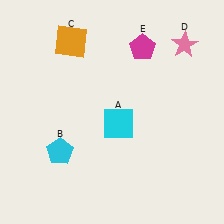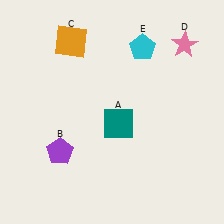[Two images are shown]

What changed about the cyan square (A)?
In Image 1, A is cyan. In Image 2, it changed to teal.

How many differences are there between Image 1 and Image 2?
There are 3 differences between the two images.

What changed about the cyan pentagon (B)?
In Image 1, B is cyan. In Image 2, it changed to purple.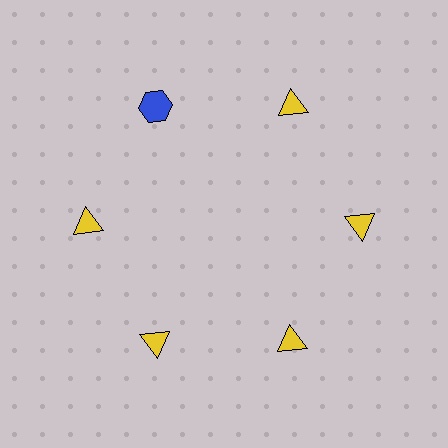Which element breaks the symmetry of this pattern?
The blue hexagon at roughly the 11 o'clock position breaks the symmetry. All other shapes are yellow triangles.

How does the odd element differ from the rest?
It differs in both color (blue instead of yellow) and shape (hexagon instead of triangle).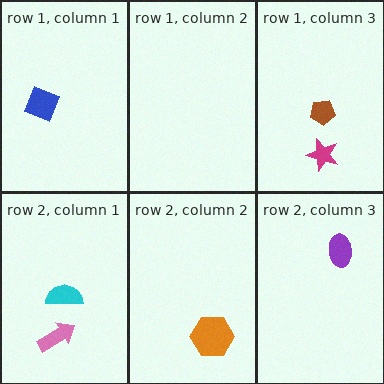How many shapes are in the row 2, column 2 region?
1.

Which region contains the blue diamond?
The row 1, column 1 region.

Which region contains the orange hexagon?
The row 2, column 2 region.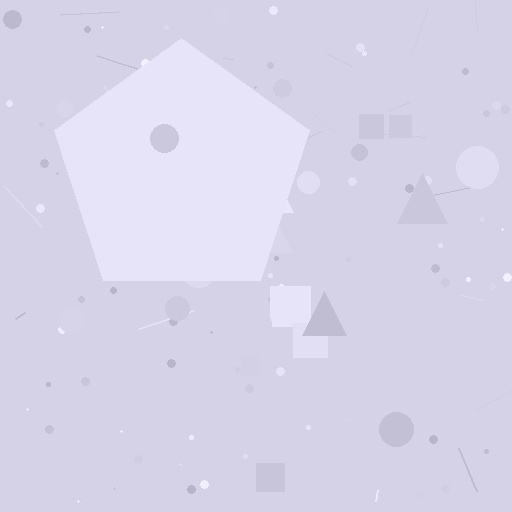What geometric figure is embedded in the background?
A pentagon is embedded in the background.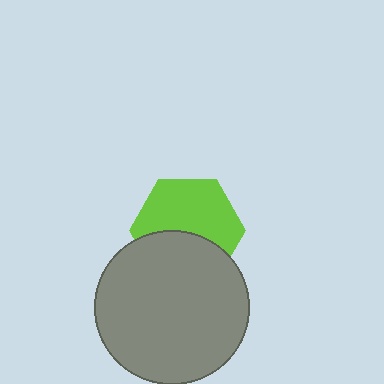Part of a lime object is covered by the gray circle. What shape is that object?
It is a hexagon.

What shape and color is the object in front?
The object in front is a gray circle.